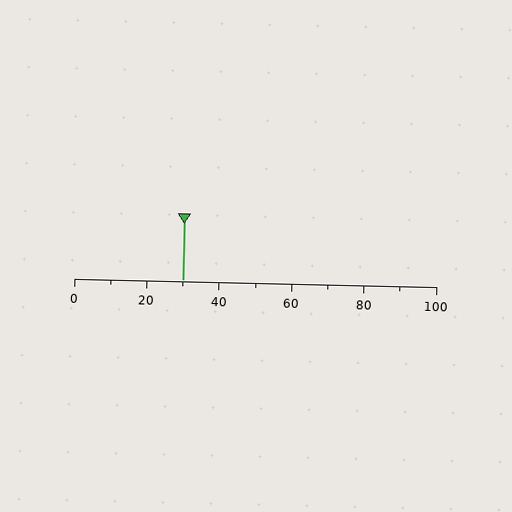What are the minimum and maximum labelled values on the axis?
The axis runs from 0 to 100.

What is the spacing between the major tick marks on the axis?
The major ticks are spaced 20 apart.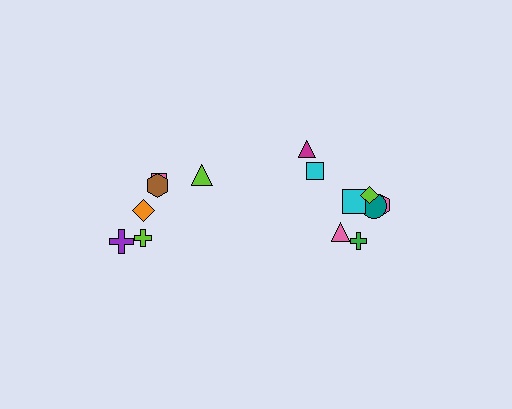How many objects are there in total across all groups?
There are 14 objects.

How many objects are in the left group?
There are 6 objects.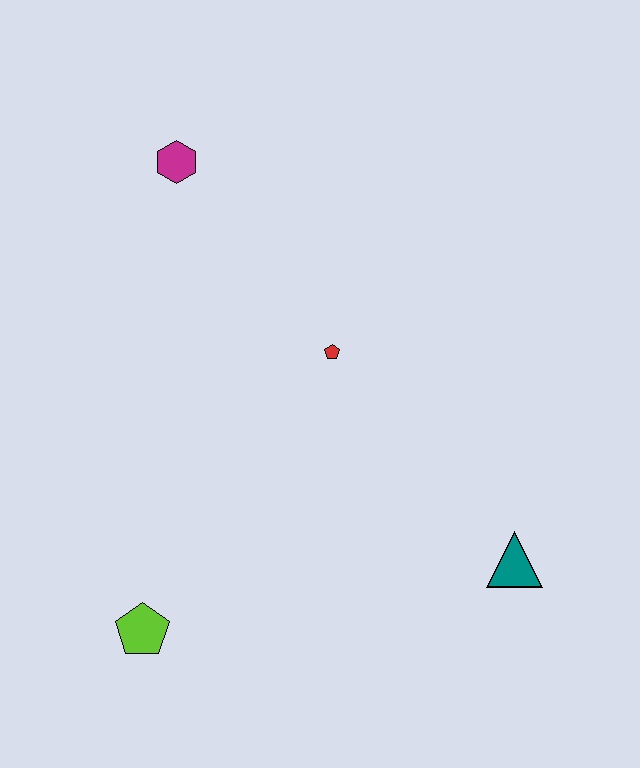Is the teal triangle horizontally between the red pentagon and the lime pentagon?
No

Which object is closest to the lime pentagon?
The red pentagon is closest to the lime pentagon.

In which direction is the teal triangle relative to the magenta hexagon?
The teal triangle is below the magenta hexagon.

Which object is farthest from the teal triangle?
The magenta hexagon is farthest from the teal triangle.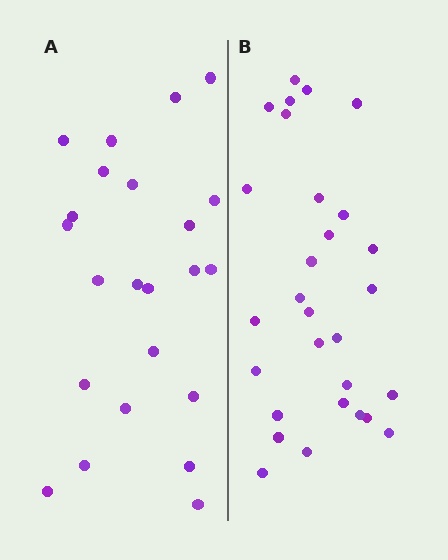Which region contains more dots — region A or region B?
Region B (the right region) has more dots.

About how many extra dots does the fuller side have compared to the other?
Region B has about 6 more dots than region A.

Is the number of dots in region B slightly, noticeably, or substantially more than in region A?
Region B has noticeably more, but not dramatically so. The ratio is roughly 1.3 to 1.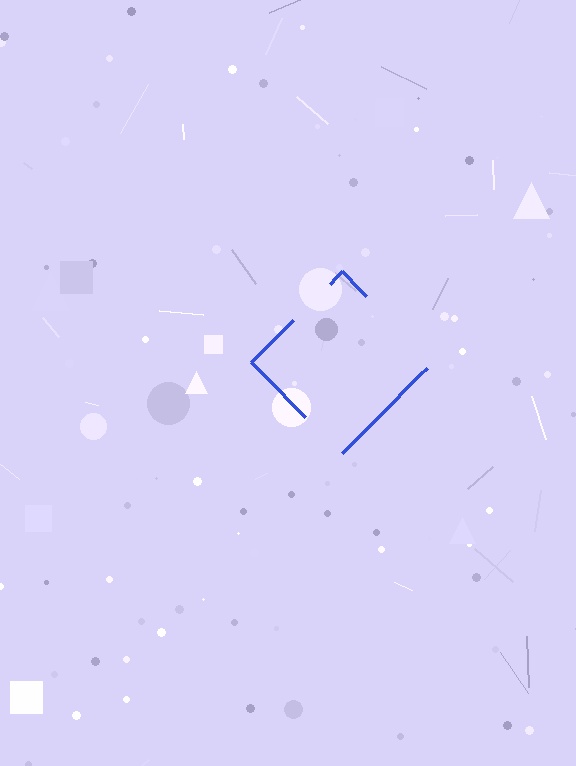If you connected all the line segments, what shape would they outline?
They would outline a diamond.